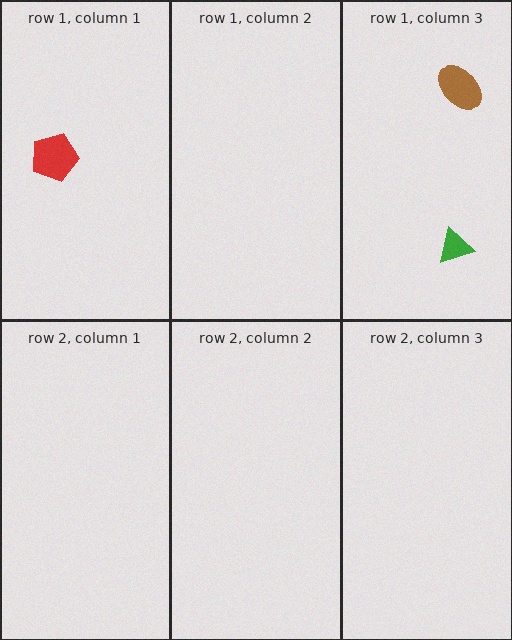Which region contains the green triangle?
The row 1, column 3 region.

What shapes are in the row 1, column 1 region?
The red pentagon.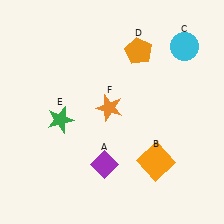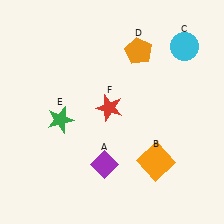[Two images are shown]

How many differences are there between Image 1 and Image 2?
There is 1 difference between the two images.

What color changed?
The star (F) changed from orange in Image 1 to red in Image 2.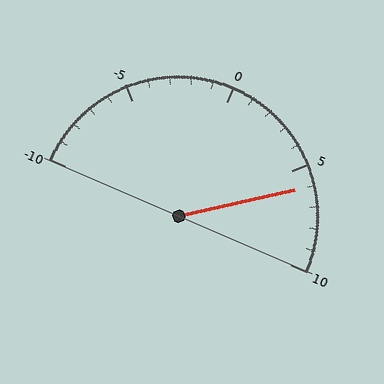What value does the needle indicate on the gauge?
The needle indicates approximately 6.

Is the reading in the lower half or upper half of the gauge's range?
The reading is in the upper half of the range (-10 to 10).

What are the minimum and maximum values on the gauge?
The gauge ranges from -10 to 10.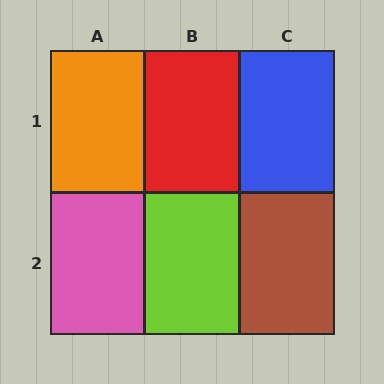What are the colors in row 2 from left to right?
Pink, lime, brown.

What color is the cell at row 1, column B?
Red.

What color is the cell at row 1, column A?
Orange.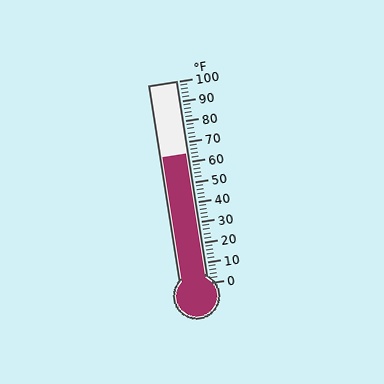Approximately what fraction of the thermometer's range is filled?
The thermometer is filled to approximately 65% of its range.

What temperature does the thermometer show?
The thermometer shows approximately 64°F.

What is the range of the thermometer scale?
The thermometer scale ranges from 0°F to 100°F.